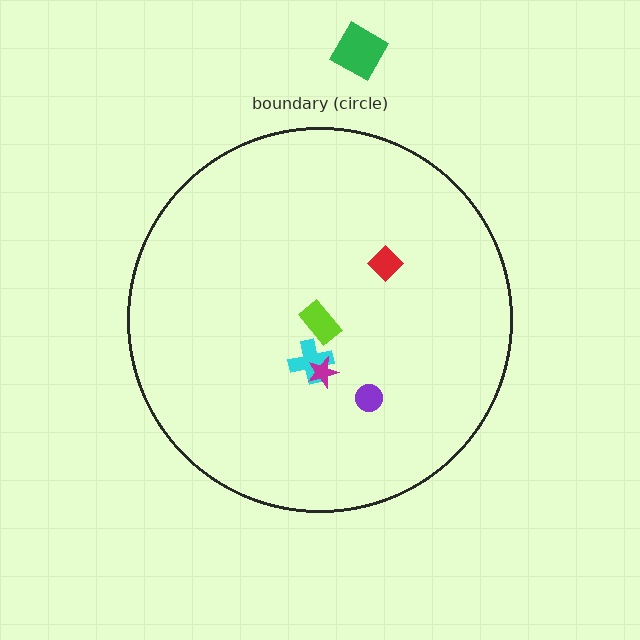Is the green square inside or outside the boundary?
Outside.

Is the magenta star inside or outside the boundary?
Inside.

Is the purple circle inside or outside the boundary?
Inside.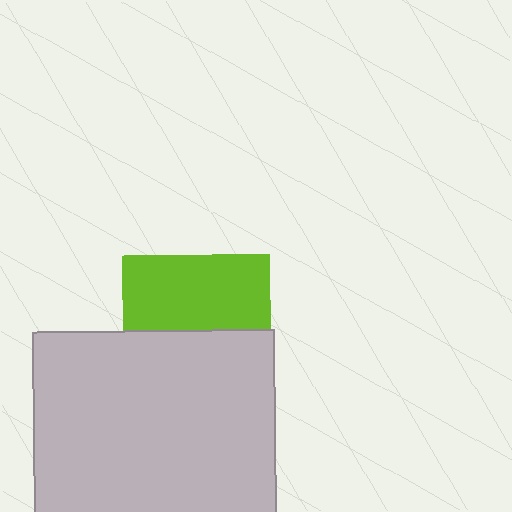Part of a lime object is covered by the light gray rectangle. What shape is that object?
It is a square.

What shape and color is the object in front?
The object in front is a light gray rectangle.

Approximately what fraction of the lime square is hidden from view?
Roughly 49% of the lime square is hidden behind the light gray rectangle.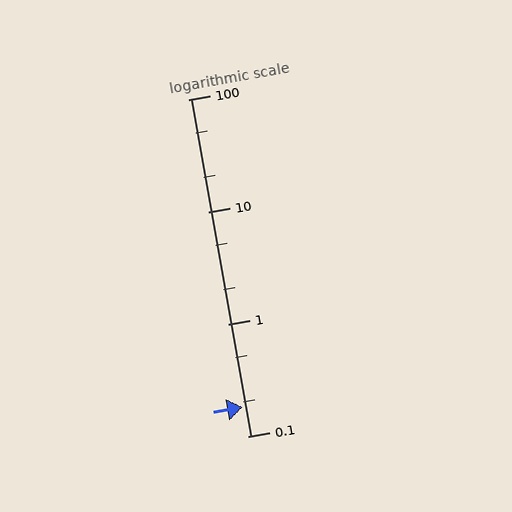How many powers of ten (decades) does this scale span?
The scale spans 3 decades, from 0.1 to 100.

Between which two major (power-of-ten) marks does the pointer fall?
The pointer is between 0.1 and 1.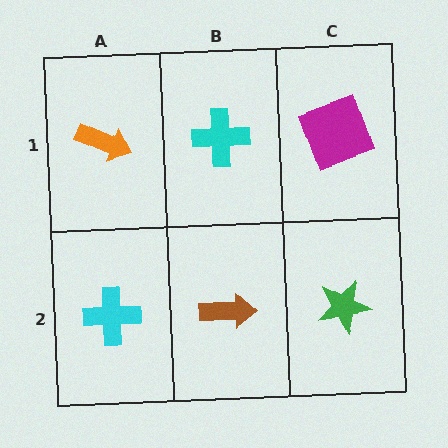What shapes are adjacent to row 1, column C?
A green star (row 2, column C), a cyan cross (row 1, column B).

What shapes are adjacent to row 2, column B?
A cyan cross (row 1, column B), a cyan cross (row 2, column A), a green star (row 2, column C).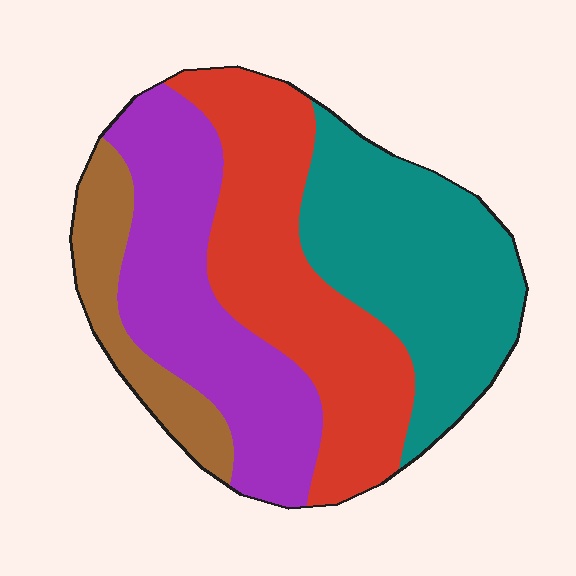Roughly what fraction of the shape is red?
Red takes up between a quarter and a half of the shape.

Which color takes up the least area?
Brown, at roughly 10%.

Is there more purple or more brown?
Purple.